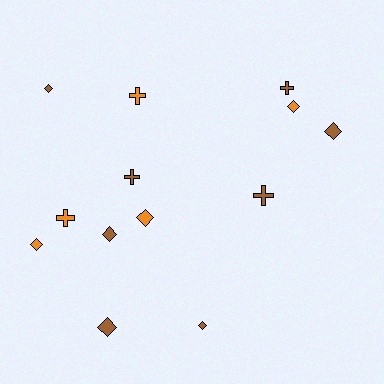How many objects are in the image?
There are 13 objects.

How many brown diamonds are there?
There are 5 brown diamonds.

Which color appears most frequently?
Brown, with 8 objects.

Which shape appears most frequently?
Diamond, with 8 objects.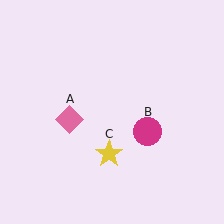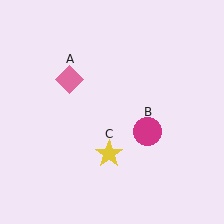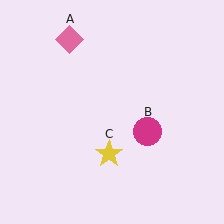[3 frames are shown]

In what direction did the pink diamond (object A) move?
The pink diamond (object A) moved up.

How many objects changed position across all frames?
1 object changed position: pink diamond (object A).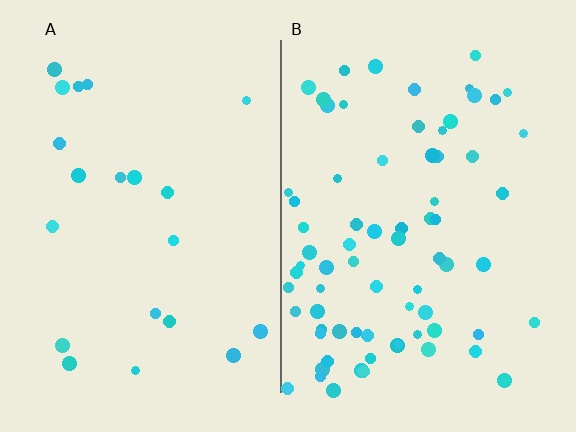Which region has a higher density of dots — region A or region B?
B (the right).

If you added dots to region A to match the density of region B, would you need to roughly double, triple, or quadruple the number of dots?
Approximately quadruple.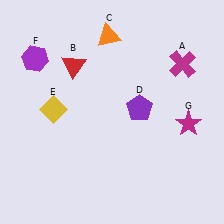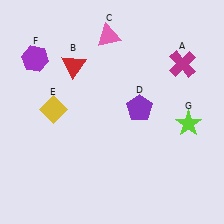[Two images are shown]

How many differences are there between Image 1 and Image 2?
There are 2 differences between the two images.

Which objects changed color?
C changed from orange to pink. G changed from magenta to lime.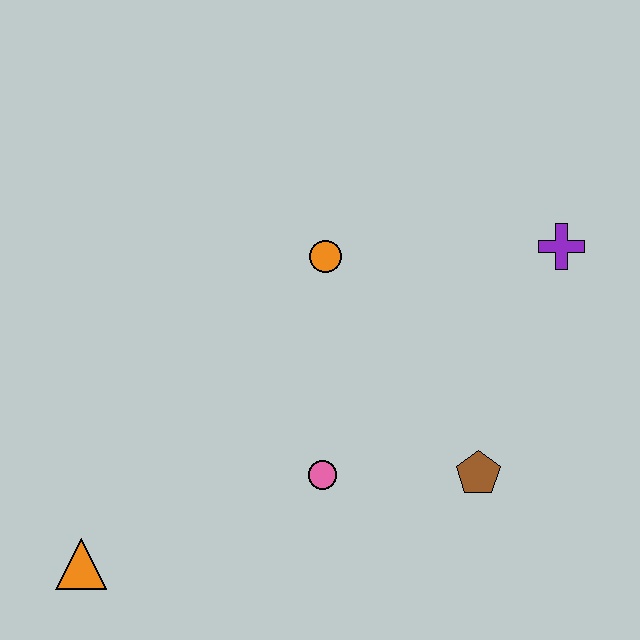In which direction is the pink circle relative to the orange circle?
The pink circle is below the orange circle.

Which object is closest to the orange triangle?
The pink circle is closest to the orange triangle.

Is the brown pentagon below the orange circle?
Yes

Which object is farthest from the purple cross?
The orange triangle is farthest from the purple cross.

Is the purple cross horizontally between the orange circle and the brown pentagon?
No